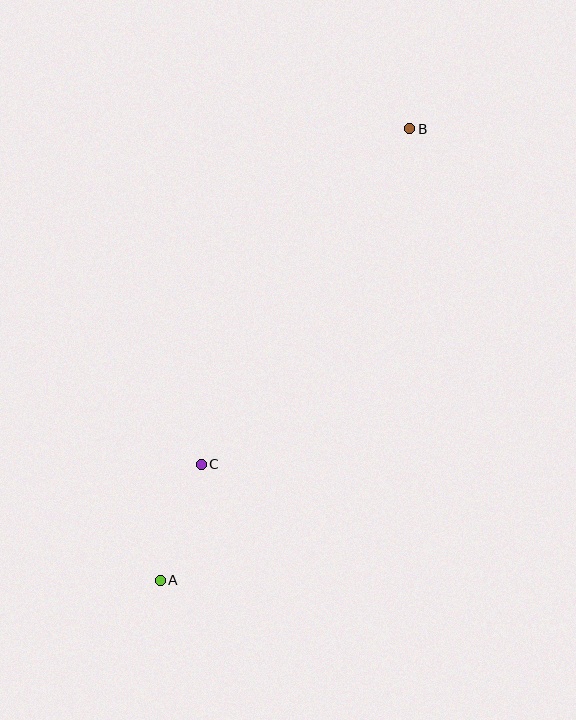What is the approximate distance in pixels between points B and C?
The distance between B and C is approximately 395 pixels.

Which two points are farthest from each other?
Points A and B are farthest from each other.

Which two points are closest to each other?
Points A and C are closest to each other.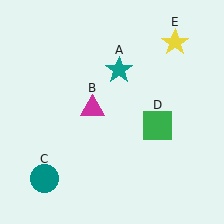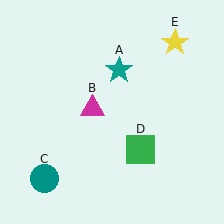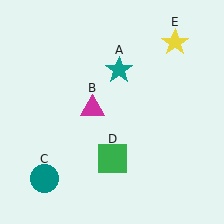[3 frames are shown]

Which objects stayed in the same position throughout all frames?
Teal star (object A) and magenta triangle (object B) and teal circle (object C) and yellow star (object E) remained stationary.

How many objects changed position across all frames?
1 object changed position: green square (object D).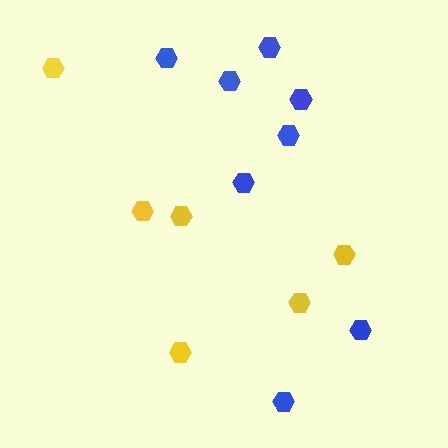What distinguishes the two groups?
There are 2 groups: one group of blue hexagons (8) and one group of yellow hexagons (6).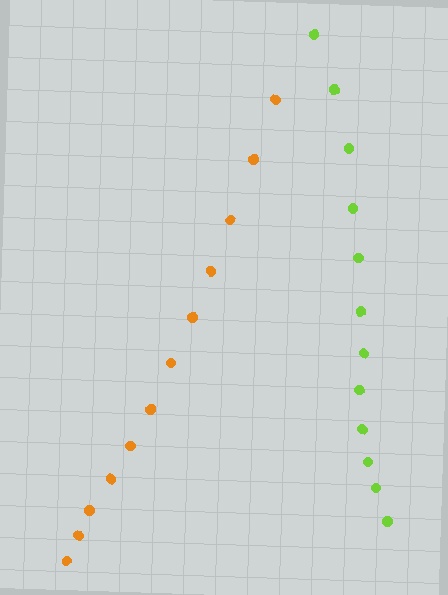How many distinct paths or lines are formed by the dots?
There are 2 distinct paths.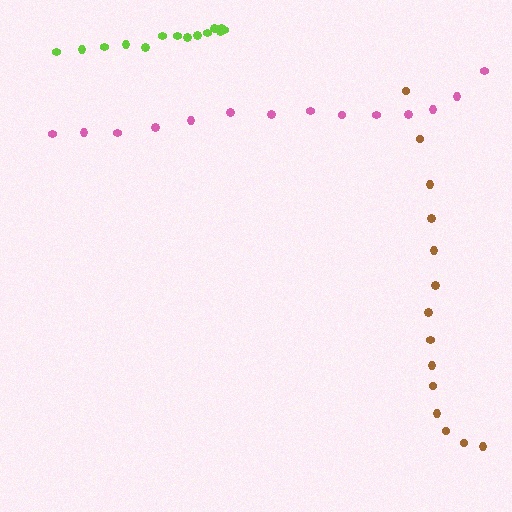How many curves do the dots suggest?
There are 3 distinct paths.